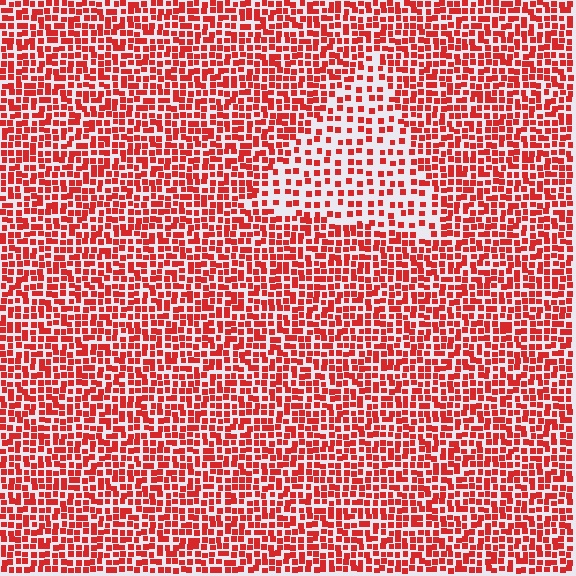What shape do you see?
I see a triangle.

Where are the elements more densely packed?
The elements are more densely packed outside the triangle boundary.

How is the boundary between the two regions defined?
The boundary is defined by a change in element density (approximately 2.0x ratio). All elements are the same color, size, and shape.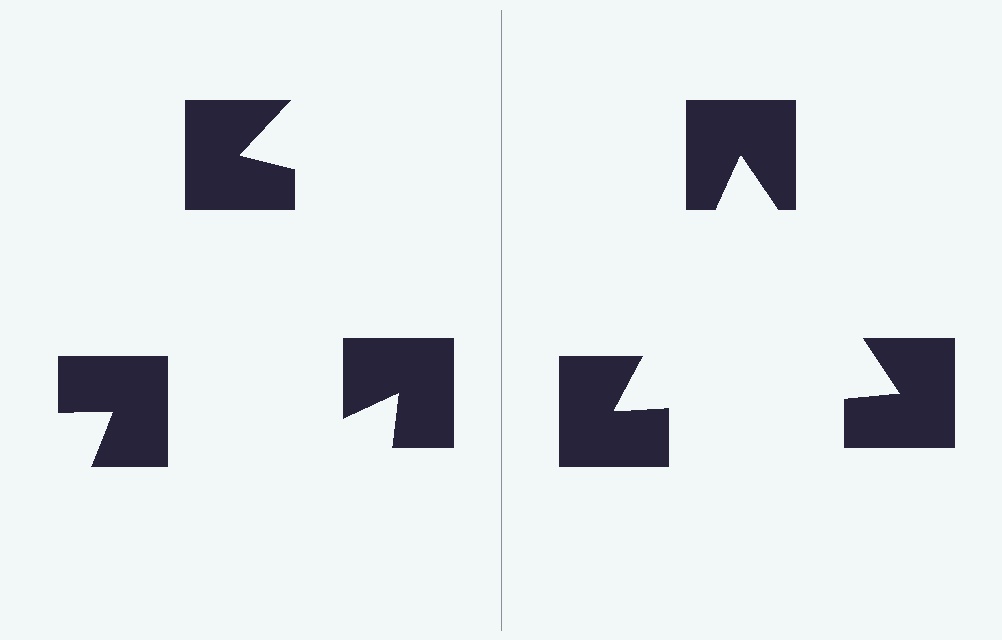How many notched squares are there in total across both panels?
6 — 3 on each side.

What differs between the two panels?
The notched squares are positioned identically on both sides; only the wedge orientations differ. On the right they align to a triangle; on the left they are misaligned.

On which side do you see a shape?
An illusory triangle appears on the right side. On the left side the wedge cuts are rotated, so no coherent shape forms.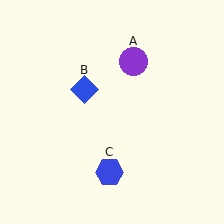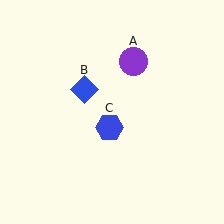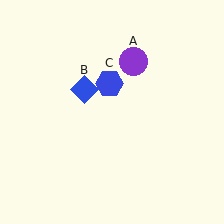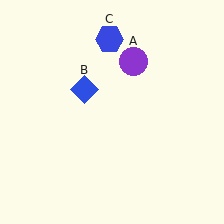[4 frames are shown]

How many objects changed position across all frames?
1 object changed position: blue hexagon (object C).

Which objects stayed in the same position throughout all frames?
Purple circle (object A) and blue diamond (object B) remained stationary.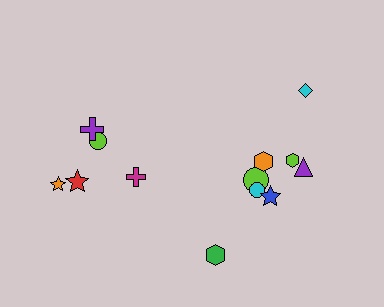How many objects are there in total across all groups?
There are 13 objects.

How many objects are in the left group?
There are 5 objects.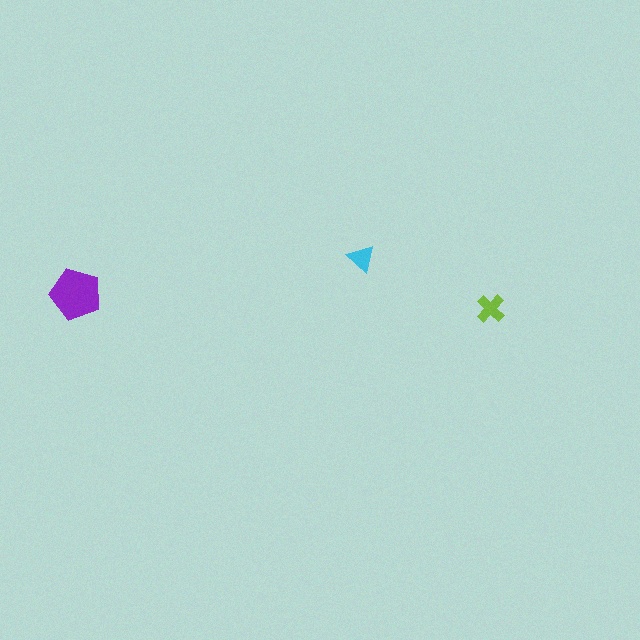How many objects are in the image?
There are 3 objects in the image.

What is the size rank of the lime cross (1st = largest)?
2nd.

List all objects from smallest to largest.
The cyan triangle, the lime cross, the purple pentagon.